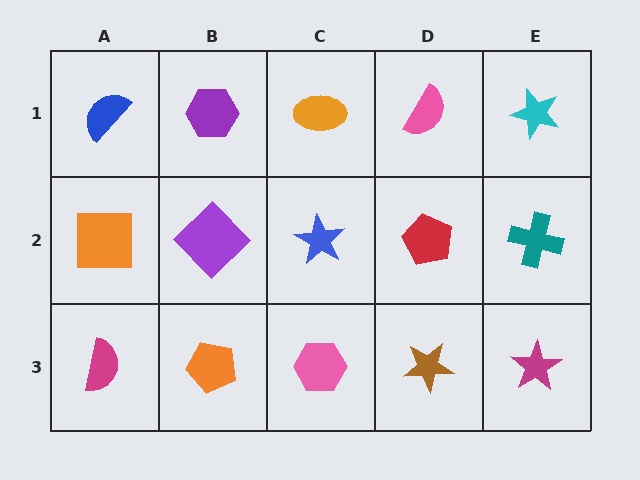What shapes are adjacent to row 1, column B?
A purple diamond (row 2, column B), a blue semicircle (row 1, column A), an orange ellipse (row 1, column C).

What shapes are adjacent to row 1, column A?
An orange square (row 2, column A), a purple hexagon (row 1, column B).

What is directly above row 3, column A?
An orange square.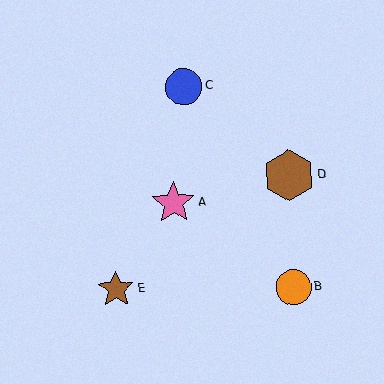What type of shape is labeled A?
Shape A is a pink star.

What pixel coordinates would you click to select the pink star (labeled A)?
Click at (174, 203) to select the pink star A.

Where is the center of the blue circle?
The center of the blue circle is at (184, 86).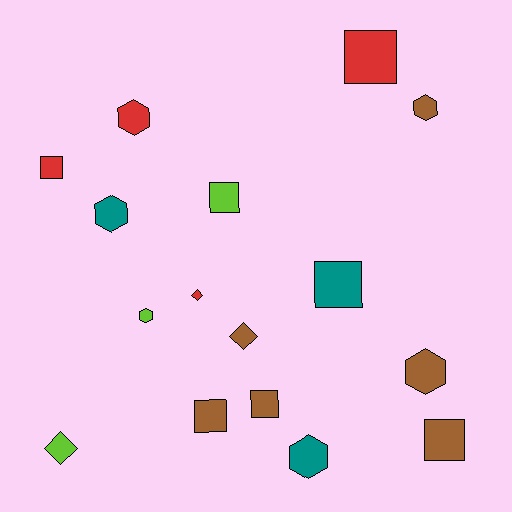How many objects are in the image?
There are 16 objects.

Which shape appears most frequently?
Square, with 7 objects.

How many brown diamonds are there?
There is 1 brown diamond.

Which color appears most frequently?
Brown, with 6 objects.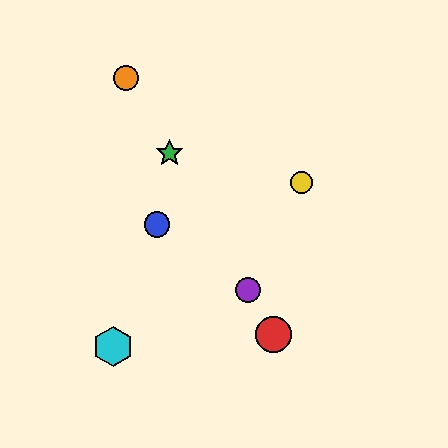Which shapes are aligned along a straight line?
The red circle, the green star, the purple circle, the orange circle are aligned along a straight line.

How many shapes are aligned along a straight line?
4 shapes (the red circle, the green star, the purple circle, the orange circle) are aligned along a straight line.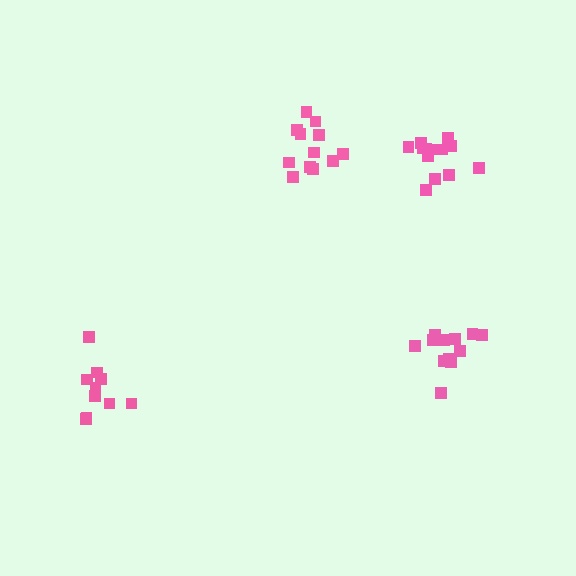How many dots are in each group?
Group 1: 10 dots, Group 2: 13 dots, Group 3: 12 dots, Group 4: 12 dots (47 total).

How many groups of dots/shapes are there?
There are 4 groups.